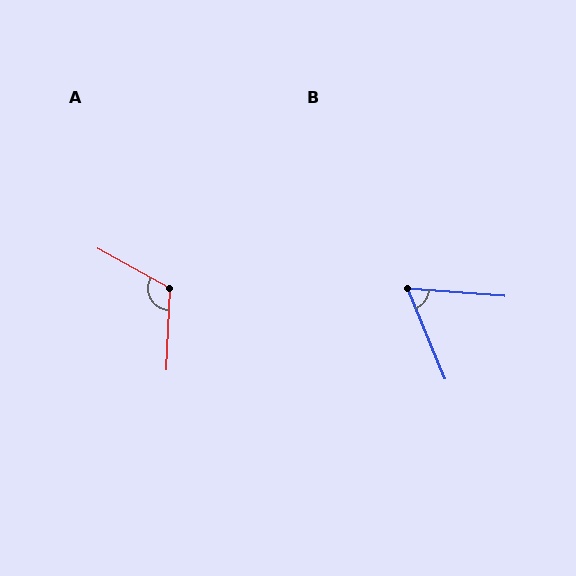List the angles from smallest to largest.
B (63°), A (116°).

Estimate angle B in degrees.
Approximately 63 degrees.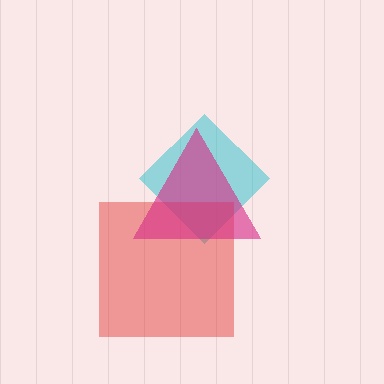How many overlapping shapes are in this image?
There are 3 overlapping shapes in the image.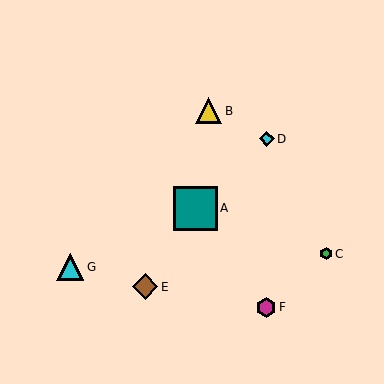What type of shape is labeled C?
Shape C is a green hexagon.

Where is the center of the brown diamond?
The center of the brown diamond is at (145, 287).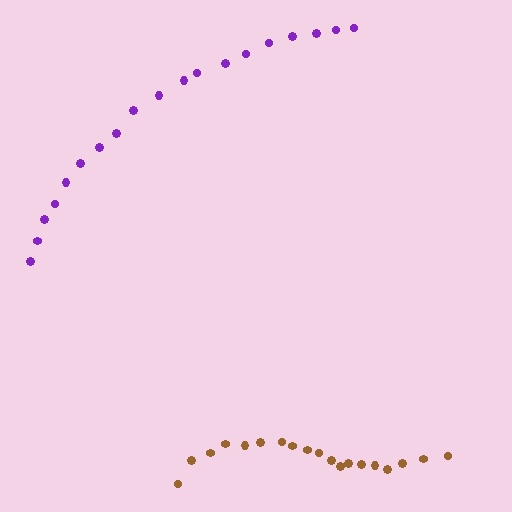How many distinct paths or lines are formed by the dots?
There are 2 distinct paths.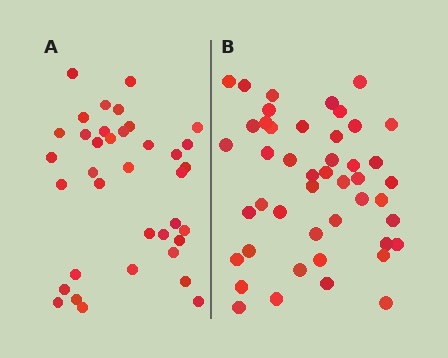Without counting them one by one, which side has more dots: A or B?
Region B (the right region) has more dots.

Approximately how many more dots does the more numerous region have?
Region B has roughly 8 or so more dots than region A.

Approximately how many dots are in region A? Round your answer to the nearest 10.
About 40 dots. (The exact count is 37, which rounds to 40.)